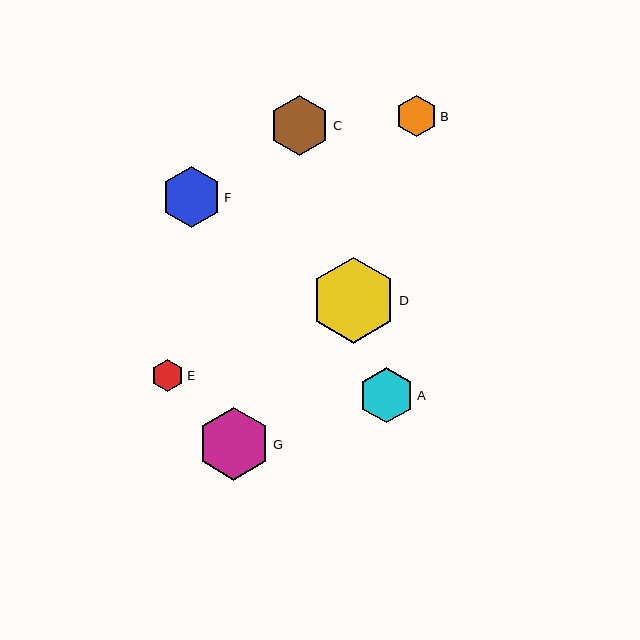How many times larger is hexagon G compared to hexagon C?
Hexagon G is approximately 1.2 times the size of hexagon C.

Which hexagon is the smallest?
Hexagon E is the smallest with a size of approximately 33 pixels.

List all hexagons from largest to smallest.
From largest to smallest: D, G, C, F, A, B, E.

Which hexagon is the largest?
Hexagon D is the largest with a size of approximately 86 pixels.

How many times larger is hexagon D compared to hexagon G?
Hexagon D is approximately 1.2 times the size of hexagon G.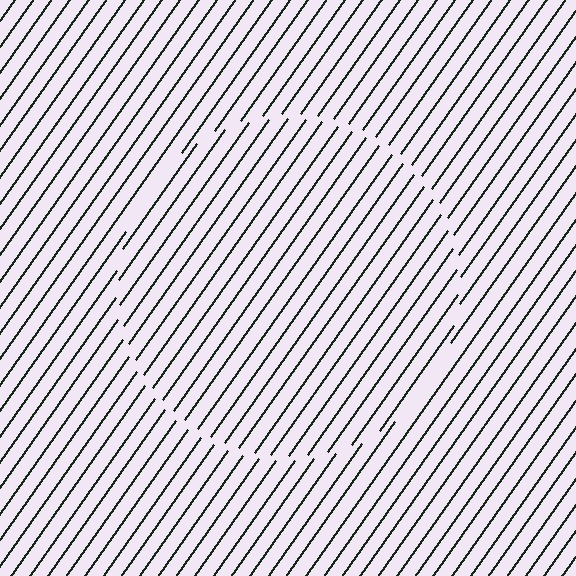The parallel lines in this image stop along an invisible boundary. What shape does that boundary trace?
An illusory circle. The interior of the shape contains the same grating, shifted by half a period — the contour is defined by the phase discontinuity where line-ends from the inner and outer gratings abut.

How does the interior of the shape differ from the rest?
The interior of the shape contains the same grating, shifted by half a period — the contour is defined by the phase discontinuity where line-ends from the inner and outer gratings abut.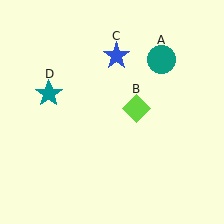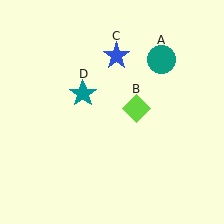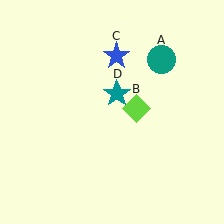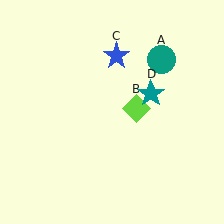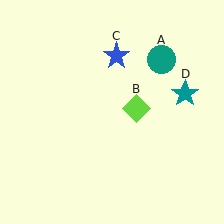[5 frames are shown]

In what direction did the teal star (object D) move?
The teal star (object D) moved right.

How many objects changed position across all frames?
1 object changed position: teal star (object D).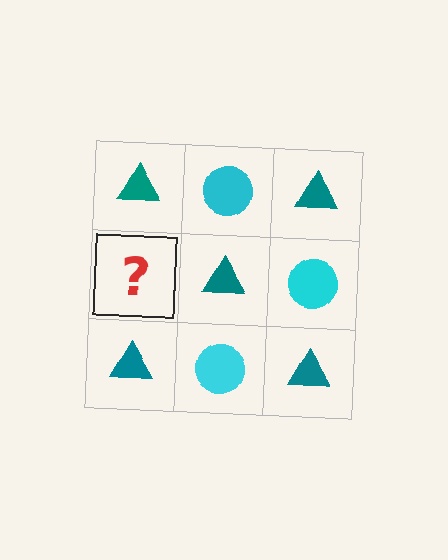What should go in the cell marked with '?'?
The missing cell should contain a cyan circle.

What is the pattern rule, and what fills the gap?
The rule is that it alternates teal triangle and cyan circle in a checkerboard pattern. The gap should be filled with a cyan circle.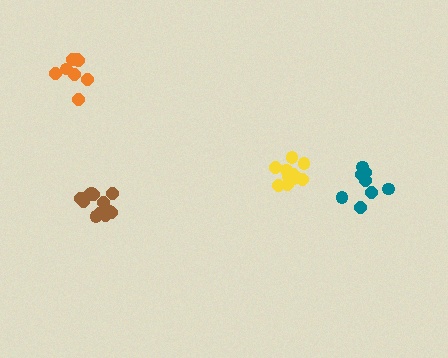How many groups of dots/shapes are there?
There are 4 groups.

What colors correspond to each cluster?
The clusters are colored: orange, teal, brown, yellow.